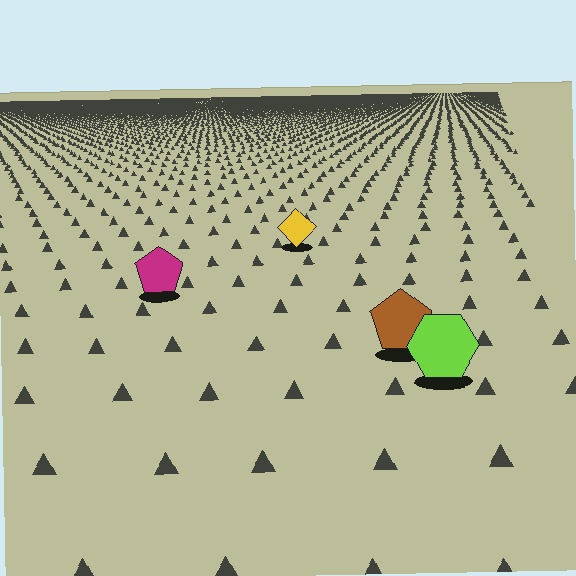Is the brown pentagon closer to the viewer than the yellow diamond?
Yes. The brown pentagon is closer — you can tell from the texture gradient: the ground texture is coarser near it.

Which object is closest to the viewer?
The lime hexagon is closest. The texture marks near it are larger and more spread out.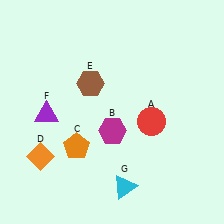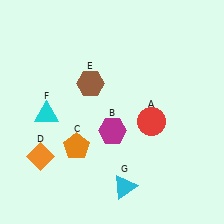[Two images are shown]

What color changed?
The triangle (F) changed from purple in Image 1 to cyan in Image 2.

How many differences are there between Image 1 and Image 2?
There is 1 difference between the two images.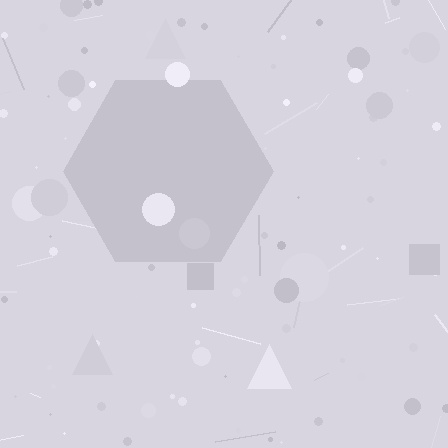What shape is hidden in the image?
A hexagon is hidden in the image.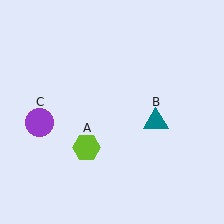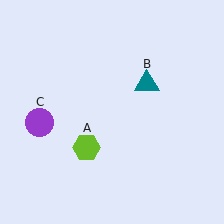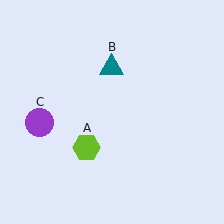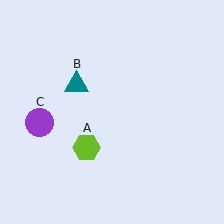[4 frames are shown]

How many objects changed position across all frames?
1 object changed position: teal triangle (object B).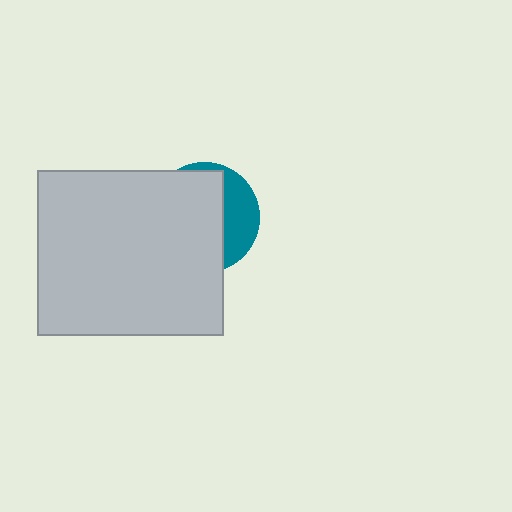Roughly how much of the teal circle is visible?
A small part of it is visible (roughly 31%).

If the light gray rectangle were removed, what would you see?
You would see the complete teal circle.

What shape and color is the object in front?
The object in front is a light gray rectangle.